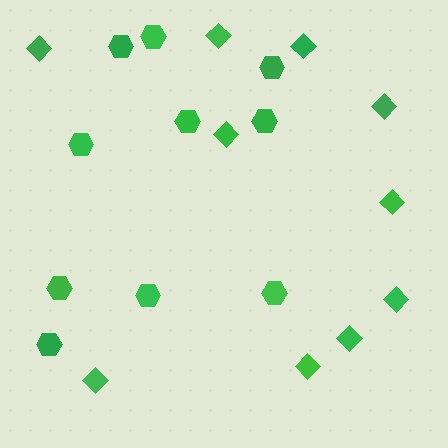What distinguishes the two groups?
There are 2 groups: one group of diamonds (10) and one group of hexagons (10).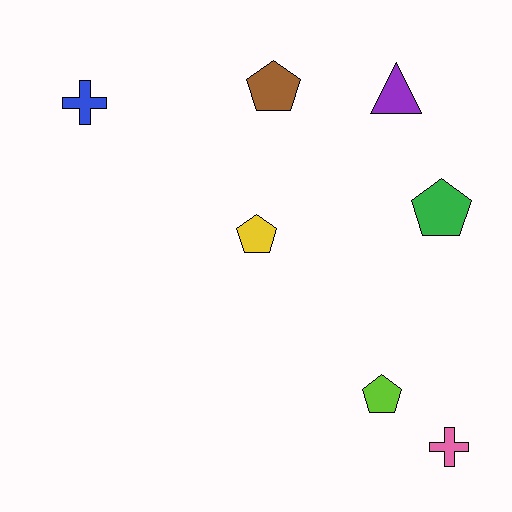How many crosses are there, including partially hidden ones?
There are 2 crosses.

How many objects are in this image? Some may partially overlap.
There are 7 objects.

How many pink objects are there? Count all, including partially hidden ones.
There is 1 pink object.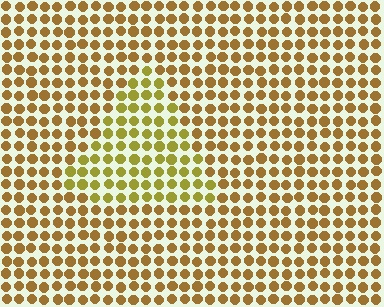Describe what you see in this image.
The image is filled with small brown elements in a uniform arrangement. A triangle-shaped region is visible where the elements are tinted to a slightly different hue, forming a subtle color boundary.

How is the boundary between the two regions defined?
The boundary is defined purely by a slight shift in hue (about 26 degrees). Spacing, size, and orientation are identical on both sides.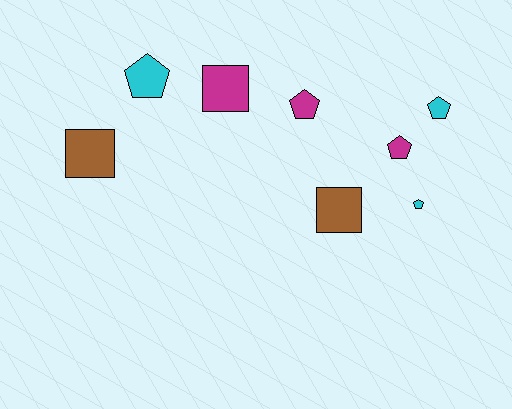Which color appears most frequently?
Cyan, with 3 objects.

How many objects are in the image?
There are 8 objects.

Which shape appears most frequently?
Pentagon, with 5 objects.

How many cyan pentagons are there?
There are 3 cyan pentagons.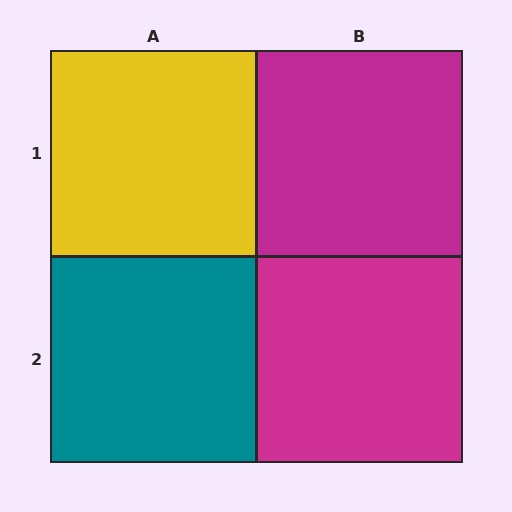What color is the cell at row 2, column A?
Teal.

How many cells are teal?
1 cell is teal.